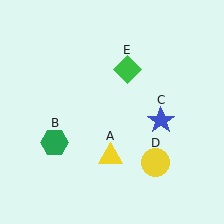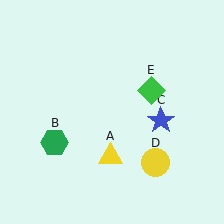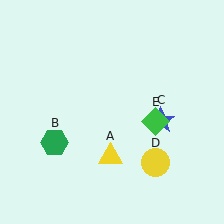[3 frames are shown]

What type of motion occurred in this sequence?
The green diamond (object E) rotated clockwise around the center of the scene.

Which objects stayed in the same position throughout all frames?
Yellow triangle (object A) and green hexagon (object B) and blue star (object C) and yellow circle (object D) remained stationary.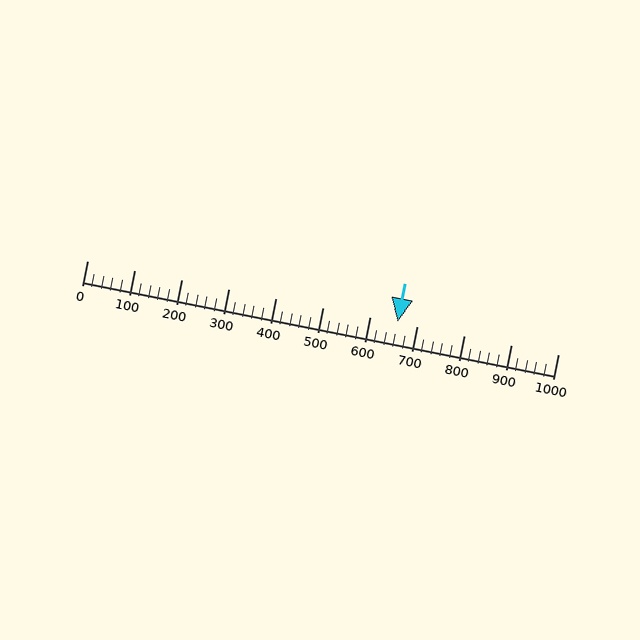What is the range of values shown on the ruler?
The ruler shows values from 0 to 1000.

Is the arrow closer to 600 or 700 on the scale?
The arrow is closer to 700.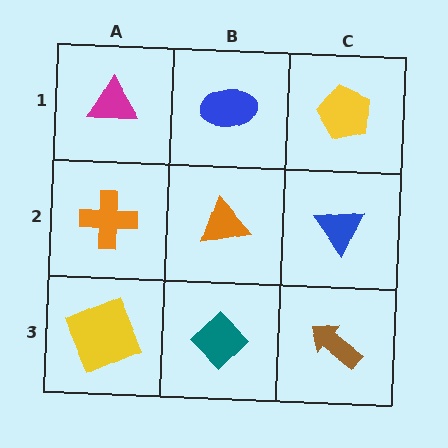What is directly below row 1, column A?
An orange cross.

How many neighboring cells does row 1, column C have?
2.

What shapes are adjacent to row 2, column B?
A blue ellipse (row 1, column B), a teal diamond (row 3, column B), an orange cross (row 2, column A), a blue triangle (row 2, column C).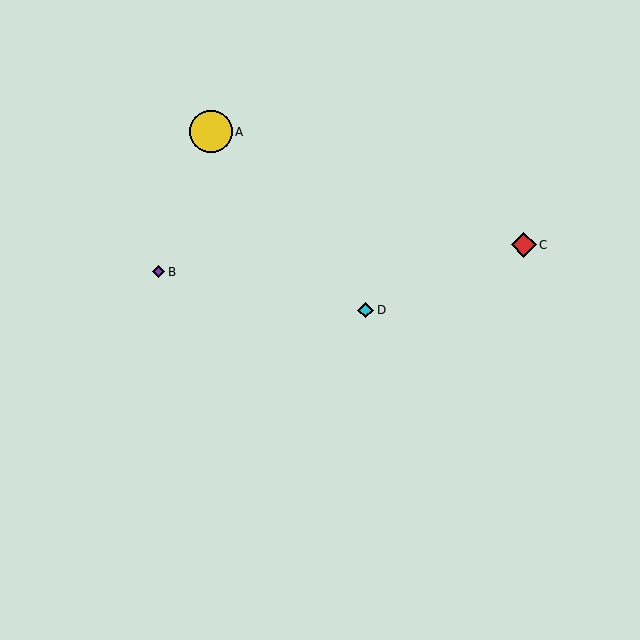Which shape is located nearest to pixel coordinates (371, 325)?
The cyan diamond (labeled D) at (366, 310) is nearest to that location.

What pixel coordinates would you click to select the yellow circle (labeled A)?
Click at (211, 132) to select the yellow circle A.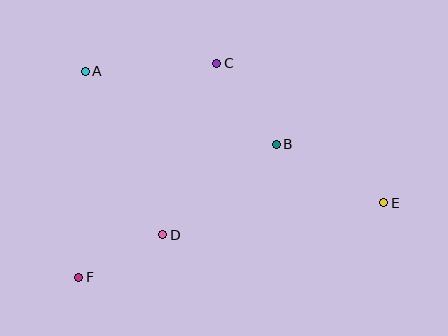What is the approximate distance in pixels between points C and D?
The distance between C and D is approximately 180 pixels.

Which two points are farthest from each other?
Points A and E are farthest from each other.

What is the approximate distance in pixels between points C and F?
The distance between C and F is approximately 255 pixels.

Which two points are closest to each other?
Points D and F are closest to each other.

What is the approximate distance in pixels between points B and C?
The distance between B and C is approximately 100 pixels.